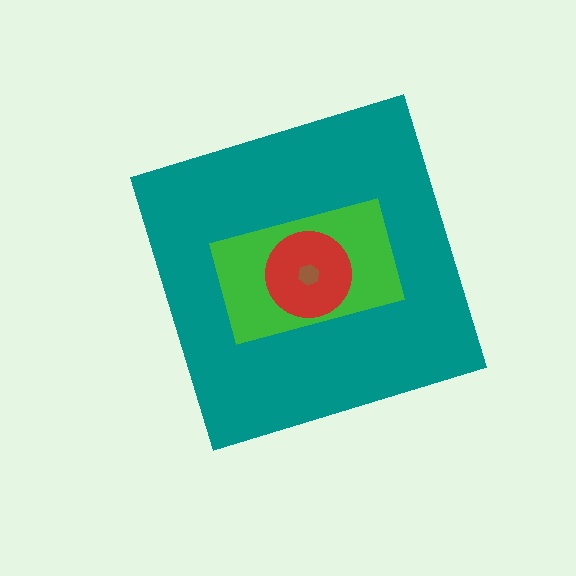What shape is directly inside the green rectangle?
The red circle.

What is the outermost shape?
The teal diamond.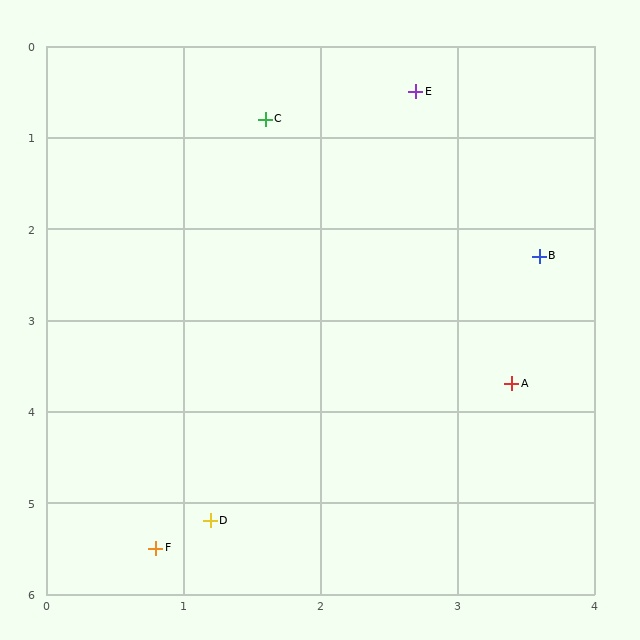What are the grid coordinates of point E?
Point E is at approximately (2.7, 0.5).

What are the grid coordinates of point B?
Point B is at approximately (3.6, 2.3).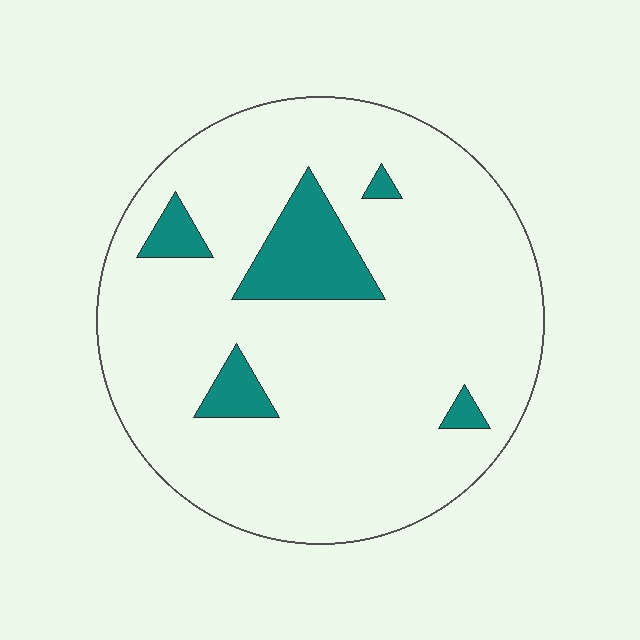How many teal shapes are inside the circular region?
5.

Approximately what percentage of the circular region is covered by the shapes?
Approximately 10%.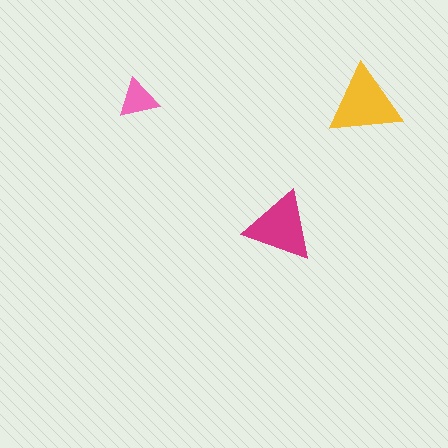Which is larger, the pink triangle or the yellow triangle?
The yellow one.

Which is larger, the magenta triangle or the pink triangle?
The magenta one.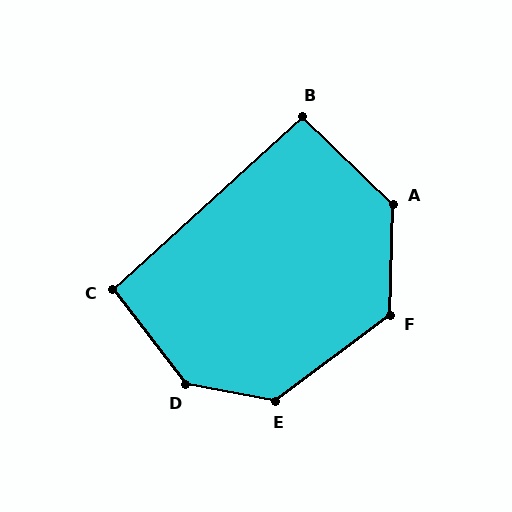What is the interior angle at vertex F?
Approximately 129 degrees (obtuse).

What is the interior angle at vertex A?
Approximately 132 degrees (obtuse).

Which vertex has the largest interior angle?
D, at approximately 138 degrees.